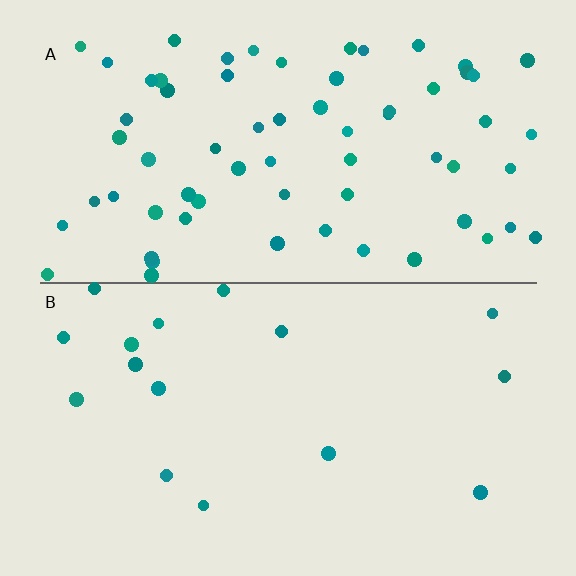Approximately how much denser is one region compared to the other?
Approximately 4.0× — region A over region B.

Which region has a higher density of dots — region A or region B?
A (the top).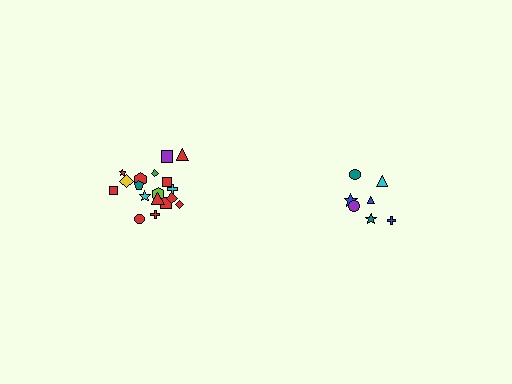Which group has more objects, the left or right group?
The left group.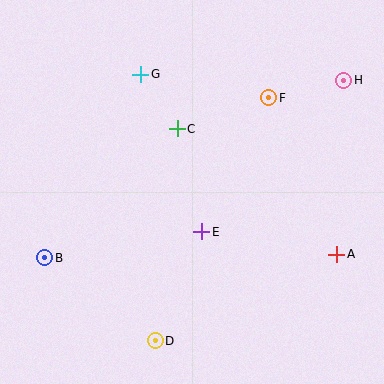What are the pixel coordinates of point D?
Point D is at (155, 341).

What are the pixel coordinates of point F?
Point F is at (269, 98).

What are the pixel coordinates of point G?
Point G is at (141, 74).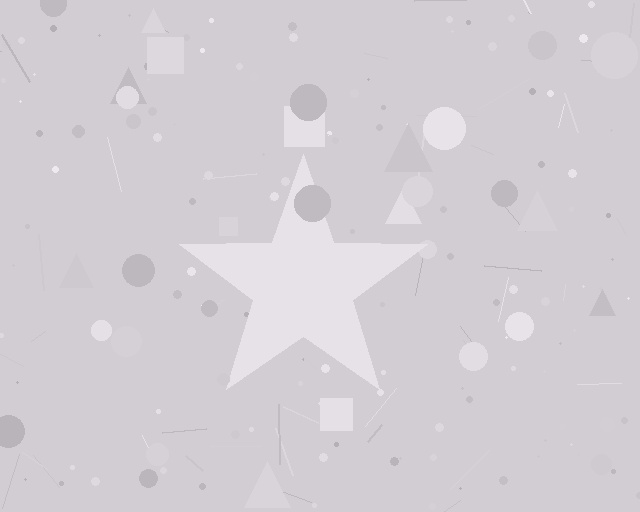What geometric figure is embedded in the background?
A star is embedded in the background.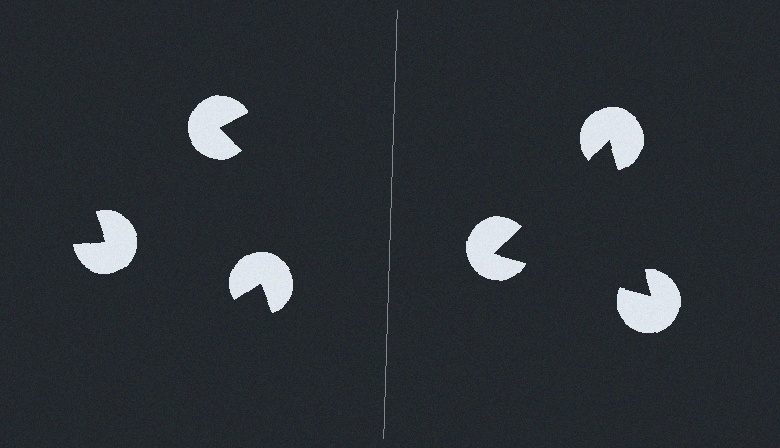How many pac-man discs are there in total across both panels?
6 — 3 on each side.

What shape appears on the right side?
An illusory triangle.